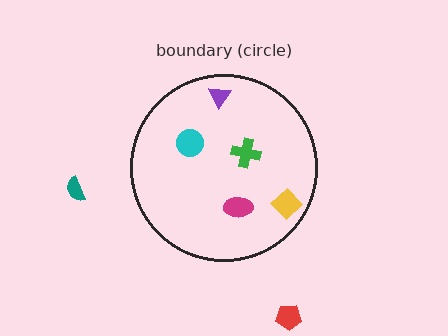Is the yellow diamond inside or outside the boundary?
Inside.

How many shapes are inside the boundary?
5 inside, 2 outside.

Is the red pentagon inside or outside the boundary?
Outside.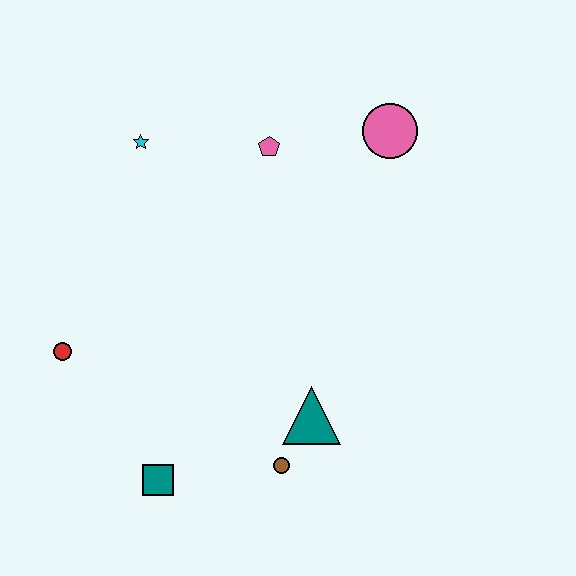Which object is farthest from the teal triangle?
The cyan star is farthest from the teal triangle.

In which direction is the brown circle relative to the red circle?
The brown circle is to the right of the red circle.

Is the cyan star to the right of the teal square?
No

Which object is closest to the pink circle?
The pink pentagon is closest to the pink circle.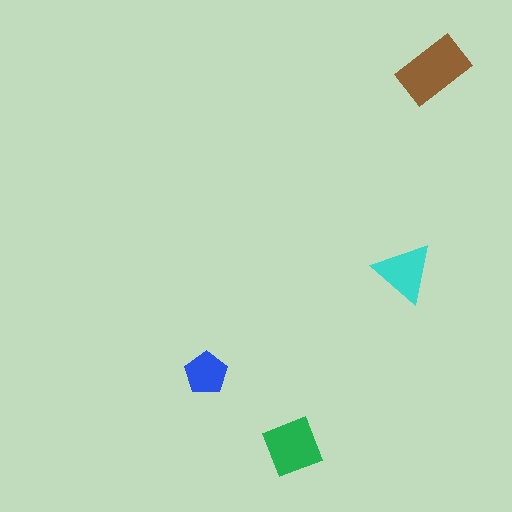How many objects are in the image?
There are 4 objects in the image.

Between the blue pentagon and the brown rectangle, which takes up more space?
The brown rectangle.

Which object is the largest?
The brown rectangle.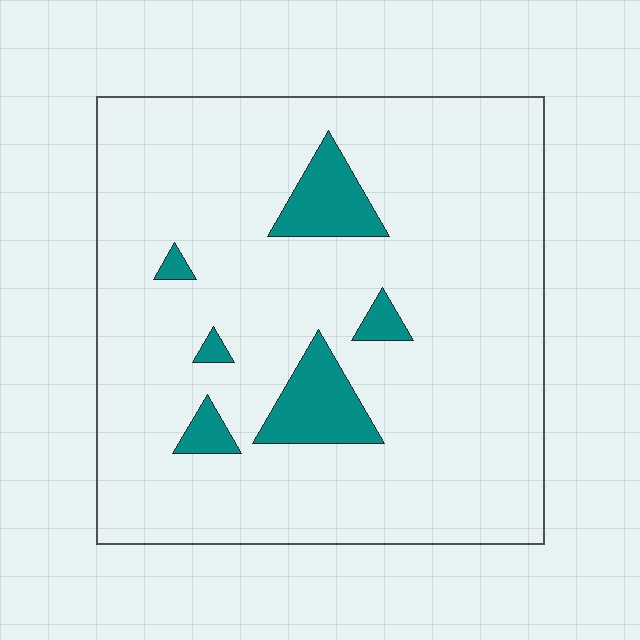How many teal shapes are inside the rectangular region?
6.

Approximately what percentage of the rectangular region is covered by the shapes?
Approximately 10%.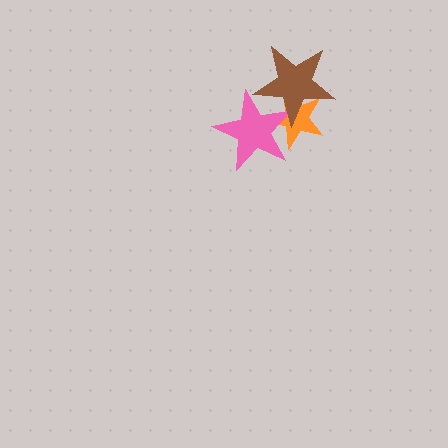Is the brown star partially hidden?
No, no other shape covers it.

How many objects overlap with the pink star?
2 objects overlap with the pink star.